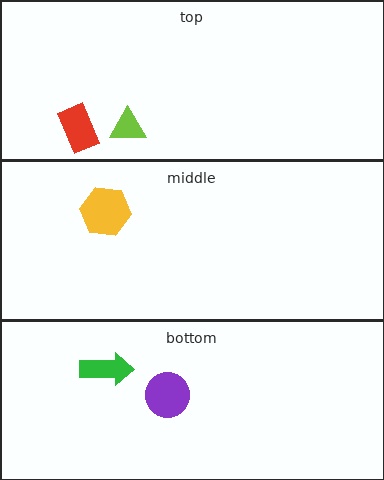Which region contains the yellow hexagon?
The middle region.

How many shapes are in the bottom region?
2.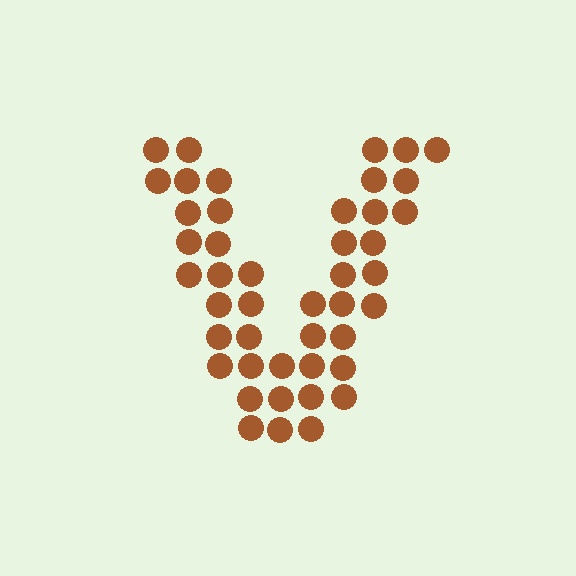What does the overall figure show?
The overall figure shows the letter V.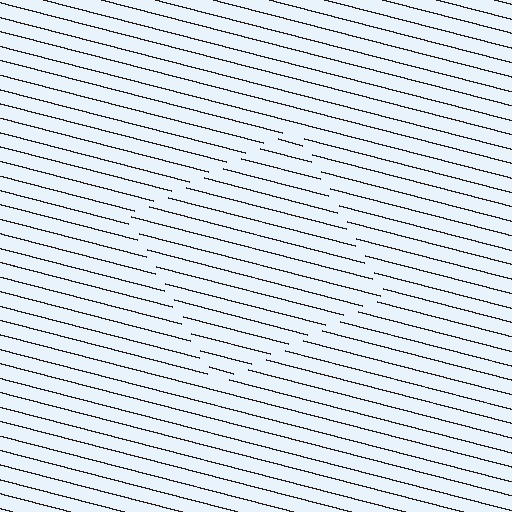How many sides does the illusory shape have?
4 sides — the line-ends trace a square.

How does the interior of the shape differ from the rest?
The interior of the shape contains the same grating, shifted by half a period — the contour is defined by the phase discontinuity where line-ends from the inner and outer gratings abut.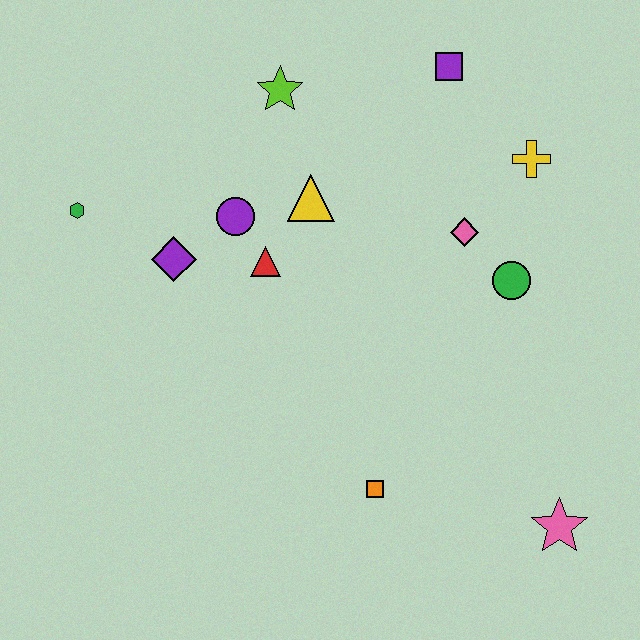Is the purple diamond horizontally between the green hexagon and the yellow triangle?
Yes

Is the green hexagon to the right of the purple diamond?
No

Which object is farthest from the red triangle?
The pink star is farthest from the red triangle.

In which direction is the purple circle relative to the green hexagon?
The purple circle is to the right of the green hexagon.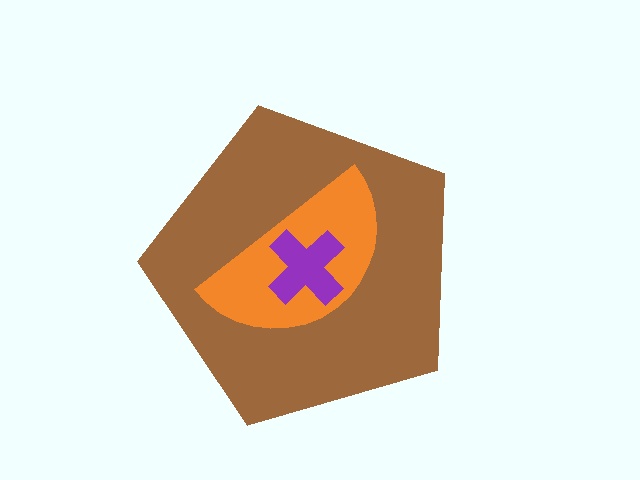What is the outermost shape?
The brown pentagon.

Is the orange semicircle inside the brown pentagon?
Yes.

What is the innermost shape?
The purple cross.